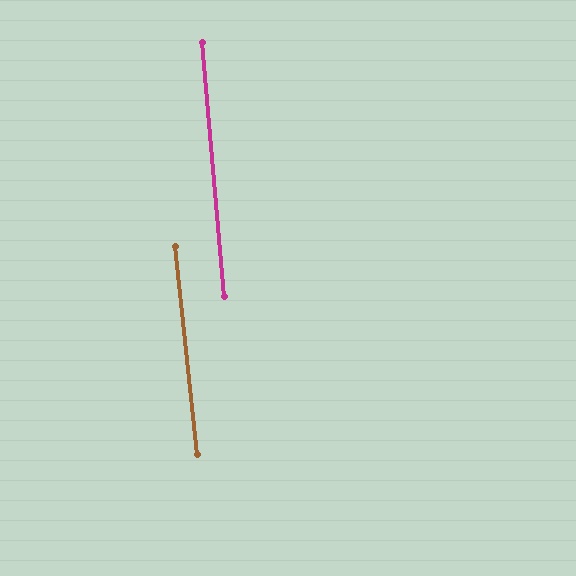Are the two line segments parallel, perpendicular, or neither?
Parallel — their directions differ by only 1.0°.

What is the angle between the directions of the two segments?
Approximately 1 degree.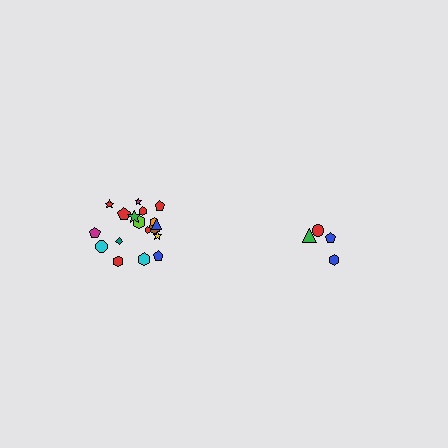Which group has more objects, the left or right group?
The left group.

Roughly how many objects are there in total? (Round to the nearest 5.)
Roughly 20 objects in total.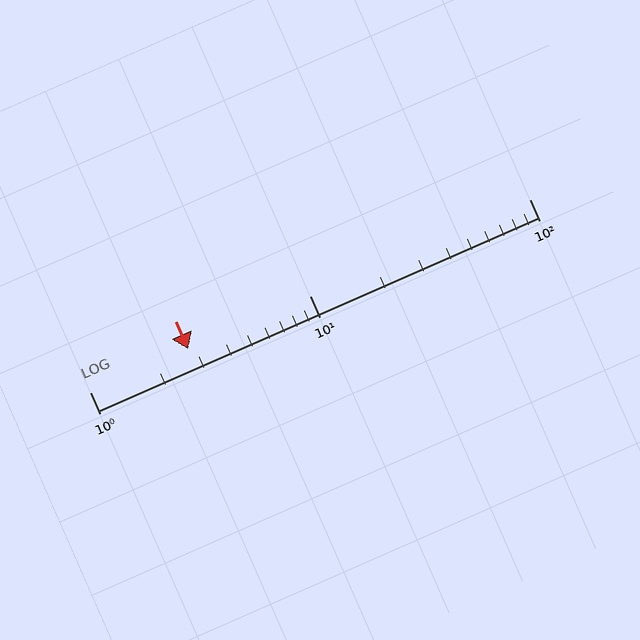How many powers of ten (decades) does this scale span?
The scale spans 2 decades, from 1 to 100.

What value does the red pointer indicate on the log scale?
The pointer indicates approximately 2.8.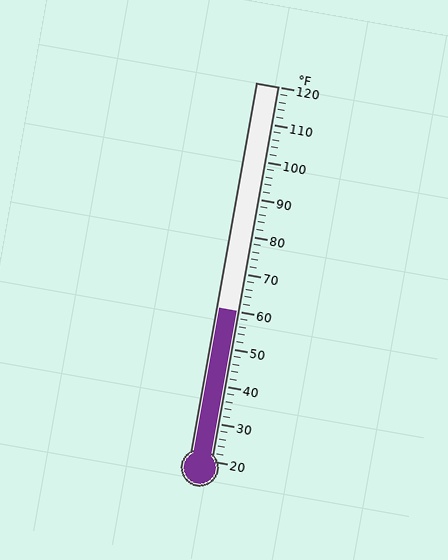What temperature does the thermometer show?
The thermometer shows approximately 60°F.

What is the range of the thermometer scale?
The thermometer scale ranges from 20°F to 120°F.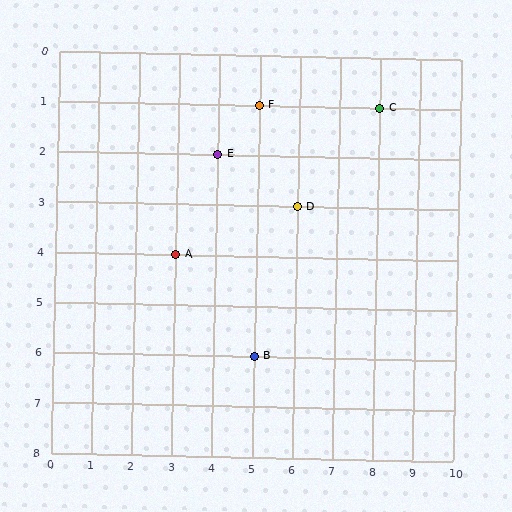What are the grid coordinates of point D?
Point D is at grid coordinates (6, 3).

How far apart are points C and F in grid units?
Points C and F are 3 columns apart.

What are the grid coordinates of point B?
Point B is at grid coordinates (5, 6).